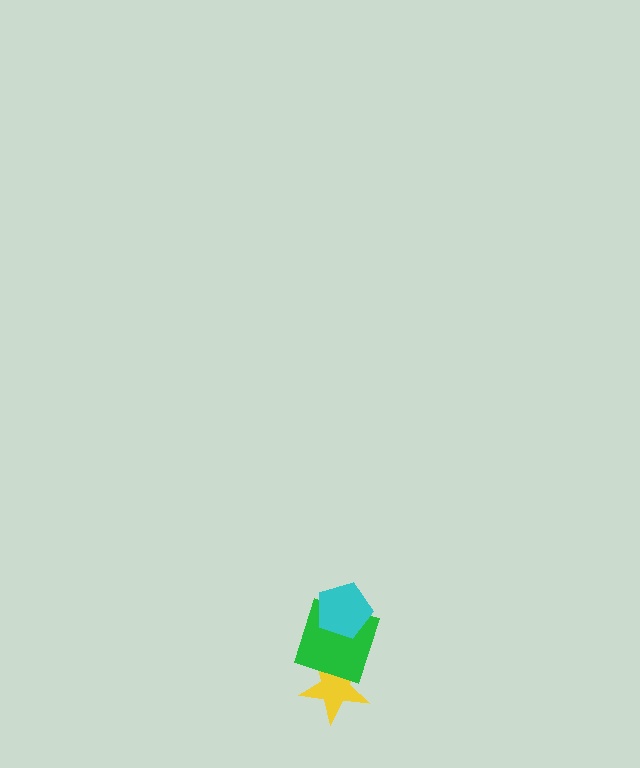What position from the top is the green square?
The green square is 2nd from the top.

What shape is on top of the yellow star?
The green square is on top of the yellow star.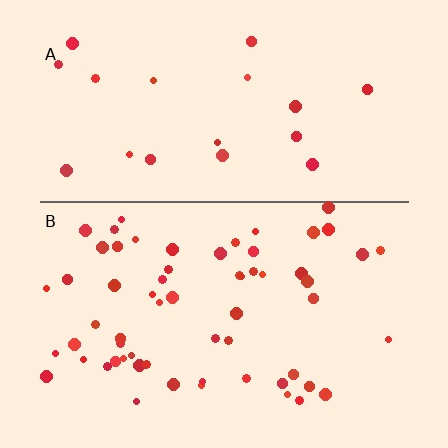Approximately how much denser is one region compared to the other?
Approximately 3.1× — region B over region A.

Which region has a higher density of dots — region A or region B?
B (the bottom).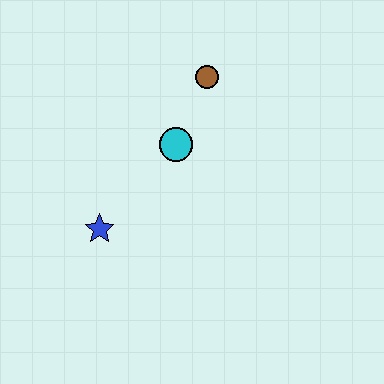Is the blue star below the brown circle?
Yes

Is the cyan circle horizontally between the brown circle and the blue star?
Yes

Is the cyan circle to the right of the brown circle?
No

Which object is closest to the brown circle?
The cyan circle is closest to the brown circle.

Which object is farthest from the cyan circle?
The blue star is farthest from the cyan circle.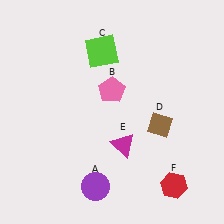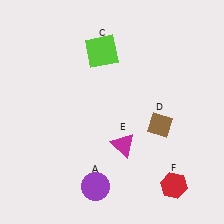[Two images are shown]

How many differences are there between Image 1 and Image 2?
There is 1 difference between the two images.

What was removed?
The pink pentagon (B) was removed in Image 2.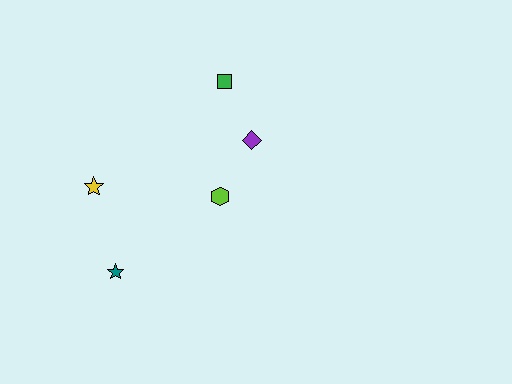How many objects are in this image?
There are 5 objects.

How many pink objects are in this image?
There are no pink objects.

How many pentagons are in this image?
There are no pentagons.